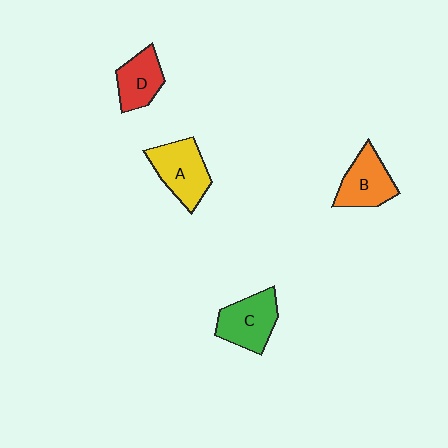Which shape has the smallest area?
Shape D (red).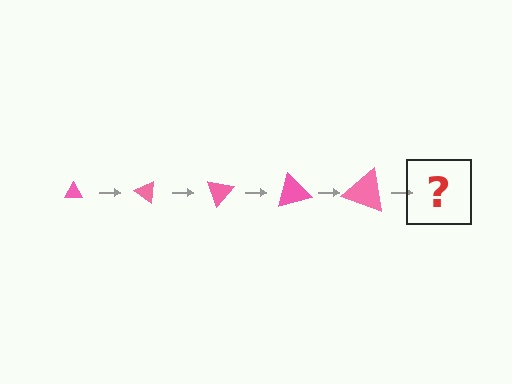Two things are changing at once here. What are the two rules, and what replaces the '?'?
The two rules are that the triangle grows larger each step and it rotates 35 degrees each step. The '?' should be a triangle, larger than the previous one and rotated 175 degrees from the start.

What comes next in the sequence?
The next element should be a triangle, larger than the previous one and rotated 175 degrees from the start.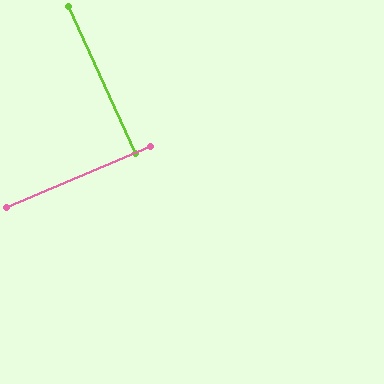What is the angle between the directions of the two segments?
Approximately 88 degrees.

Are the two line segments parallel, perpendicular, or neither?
Perpendicular — they meet at approximately 88°.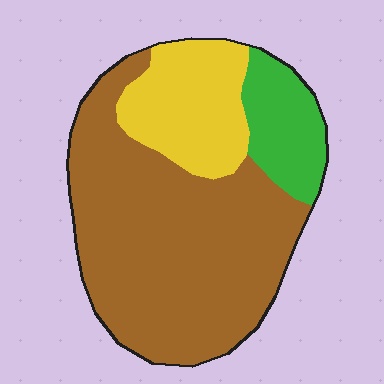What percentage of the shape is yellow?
Yellow covers 21% of the shape.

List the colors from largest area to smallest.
From largest to smallest: brown, yellow, green.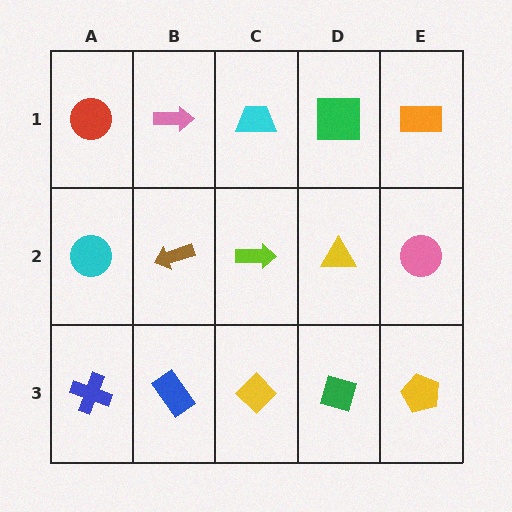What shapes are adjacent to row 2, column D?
A green square (row 1, column D), a green diamond (row 3, column D), a lime arrow (row 2, column C), a pink circle (row 2, column E).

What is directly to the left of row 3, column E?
A green diamond.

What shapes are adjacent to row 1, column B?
A brown arrow (row 2, column B), a red circle (row 1, column A), a cyan trapezoid (row 1, column C).